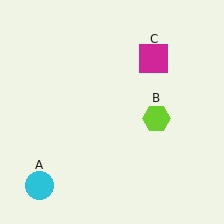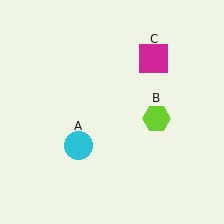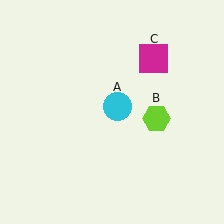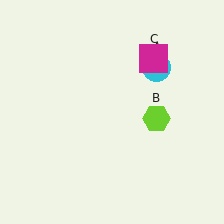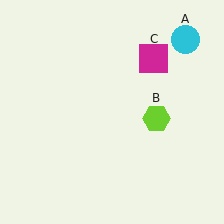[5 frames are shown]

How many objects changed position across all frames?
1 object changed position: cyan circle (object A).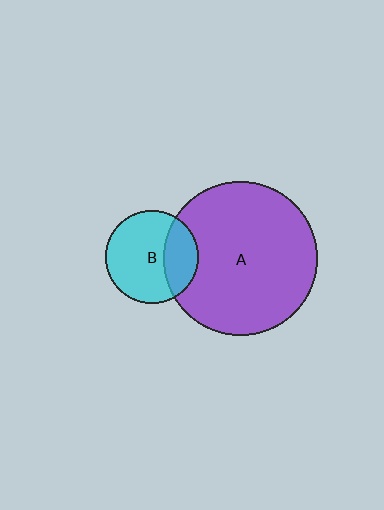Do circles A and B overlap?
Yes.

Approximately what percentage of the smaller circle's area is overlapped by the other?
Approximately 30%.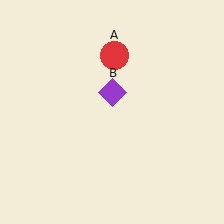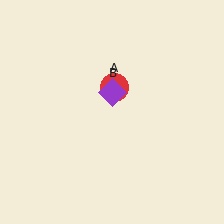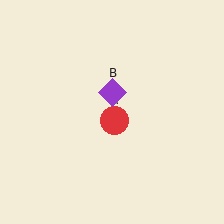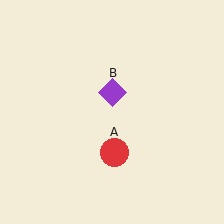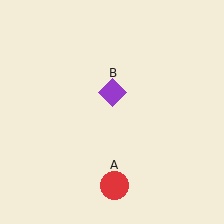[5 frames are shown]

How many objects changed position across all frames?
1 object changed position: red circle (object A).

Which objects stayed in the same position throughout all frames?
Purple diamond (object B) remained stationary.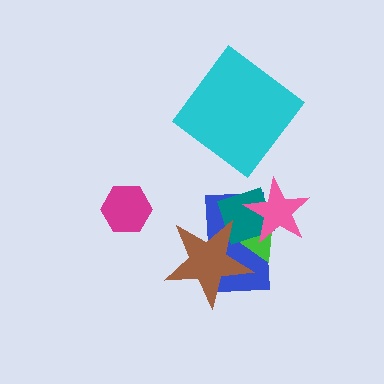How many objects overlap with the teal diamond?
4 objects overlap with the teal diamond.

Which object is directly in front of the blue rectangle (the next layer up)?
The green triangle is directly in front of the blue rectangle.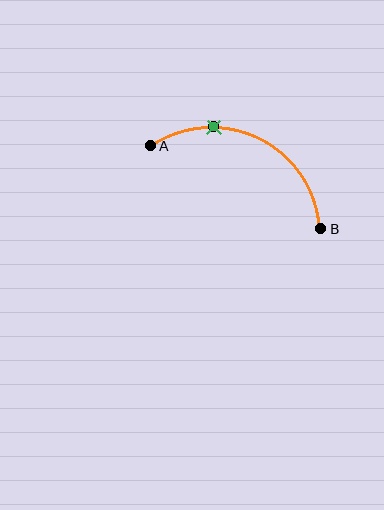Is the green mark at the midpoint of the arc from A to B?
No. The green mark lies on the arc but is closer to endpoint A. The arc midpoint would be at the point on the curve equidistant along the arc from both A and B.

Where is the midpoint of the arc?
The arc midpoint is the point on the curve farthest from the straight line joining A and B. It sits above that line.